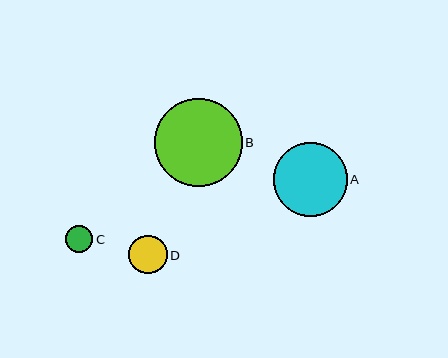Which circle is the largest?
Circle B is the largest with a size of approximately 88 pixels.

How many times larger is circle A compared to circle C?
Circle A is approximately 2.7 times the size of circle C.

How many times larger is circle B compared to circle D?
Circle B is approximately 2.3 times the size of circle D.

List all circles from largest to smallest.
From largest to smallest: B, A, D, C.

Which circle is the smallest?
Circle C is the smallest with a size of approximately 27 pixels.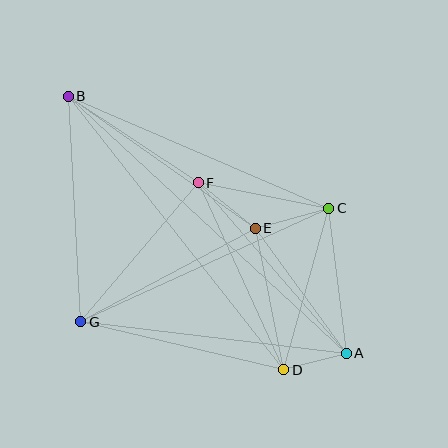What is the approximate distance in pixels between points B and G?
The distance between B and G is approximately 226 pixels.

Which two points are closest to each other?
Points A and D are closest to each other.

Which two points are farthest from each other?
Points A and B are farthest from each other.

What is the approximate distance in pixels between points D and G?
The distance between D and G is approximately 209 pixels.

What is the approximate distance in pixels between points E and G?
The distance between E and G is approximately 198 pixels.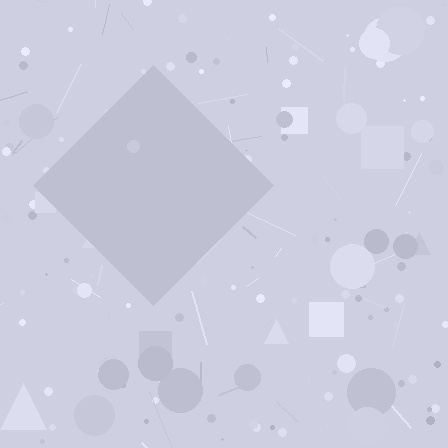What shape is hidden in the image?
A diamond is hidden in the image.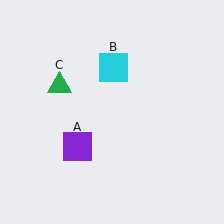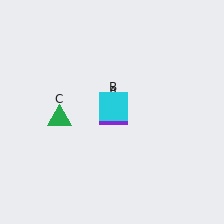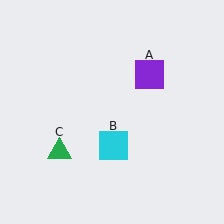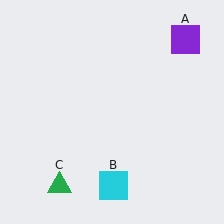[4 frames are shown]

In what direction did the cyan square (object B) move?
The cyan square (object B) moved down.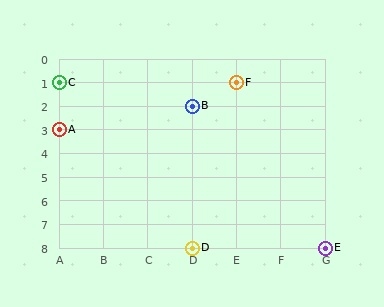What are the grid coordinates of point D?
Point D is at grid coordinates (D, 8).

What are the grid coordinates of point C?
Point C is at grid coordinates (A, 1).